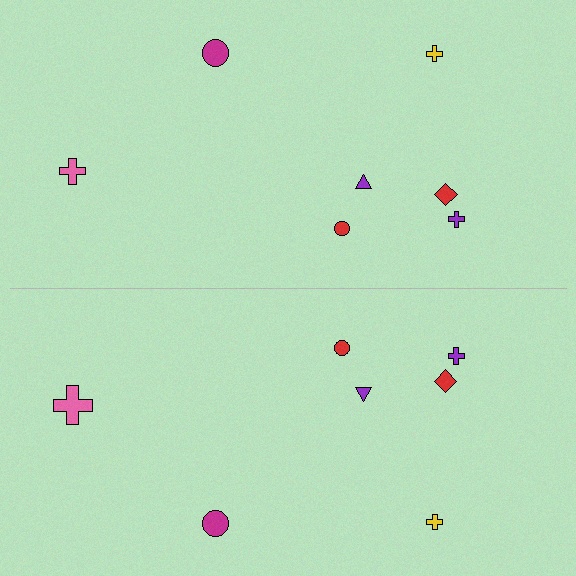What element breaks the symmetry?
The pink cross on the bottom side has a different size than its mirror counterpart.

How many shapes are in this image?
There are 14 shapes in this image.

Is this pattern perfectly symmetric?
No, the pattern is not perfectly symmetric. The pink cross on the bottom side has a different size than its mirror counterpart.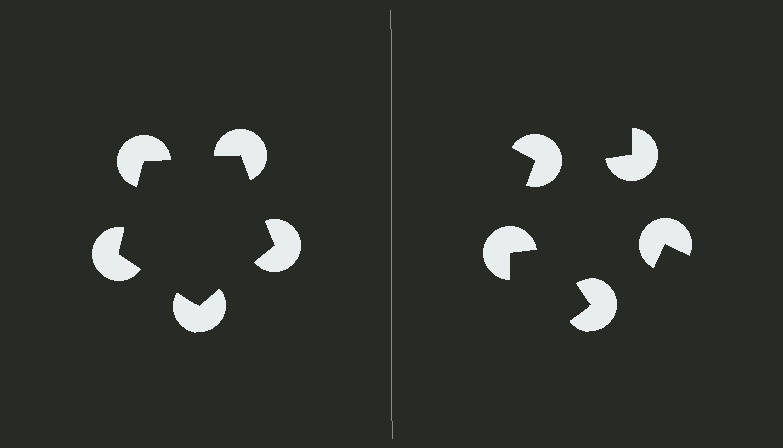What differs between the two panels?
The pac-man discs are positioned identically on both sides; only the wedge orientations differ. On the left they align to a pentagon; on the right they are misaligned.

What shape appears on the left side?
An illusory pentagon.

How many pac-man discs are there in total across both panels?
10 — 5 on each side.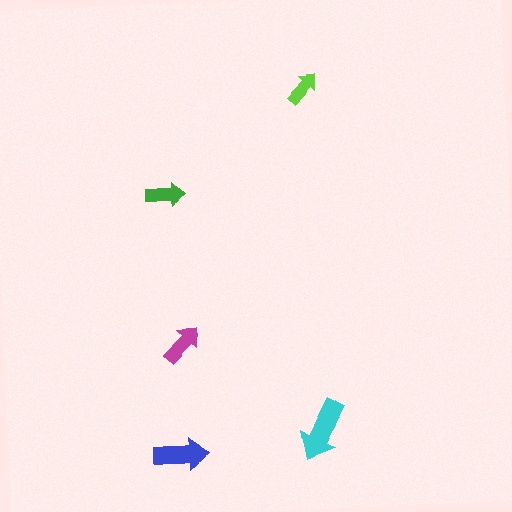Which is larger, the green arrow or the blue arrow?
The blue one.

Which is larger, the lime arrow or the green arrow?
The green one.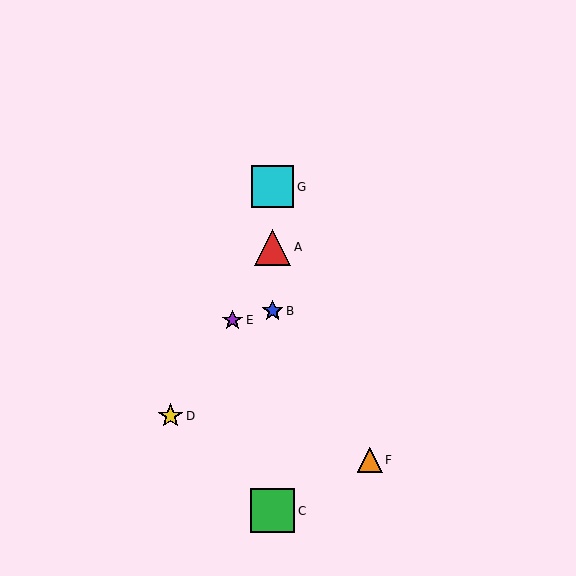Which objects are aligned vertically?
Objects A, B, C, G are aligned vertically.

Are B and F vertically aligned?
No, B is at x≈273 and F is at x≈370.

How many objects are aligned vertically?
4 objects (A, B, C, G) are aligned vertically.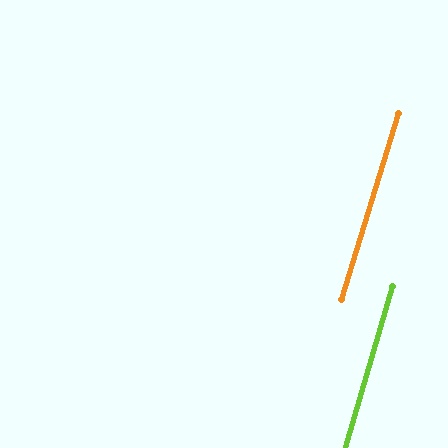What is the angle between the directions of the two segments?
Approximately 0 degrees.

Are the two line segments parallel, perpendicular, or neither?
Parallel — their directions differ by only 0.5°.